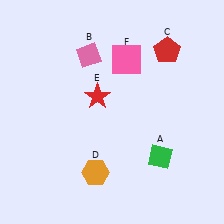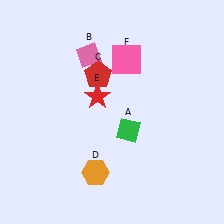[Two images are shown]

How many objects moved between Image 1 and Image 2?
2 objects moved between the two images.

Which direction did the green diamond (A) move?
The green diamond (A) moved left.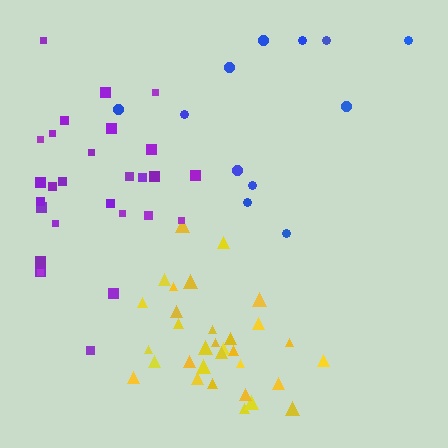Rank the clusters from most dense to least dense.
yellow, purple, blue.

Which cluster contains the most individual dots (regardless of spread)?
Yellow (33).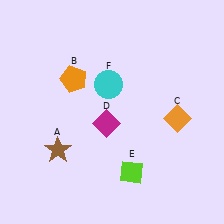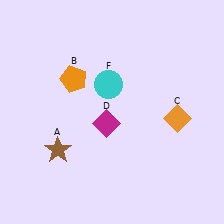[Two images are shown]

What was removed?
The lime diamond (E) was removed in Image 2.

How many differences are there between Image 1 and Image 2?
There is 1 difference between the two images.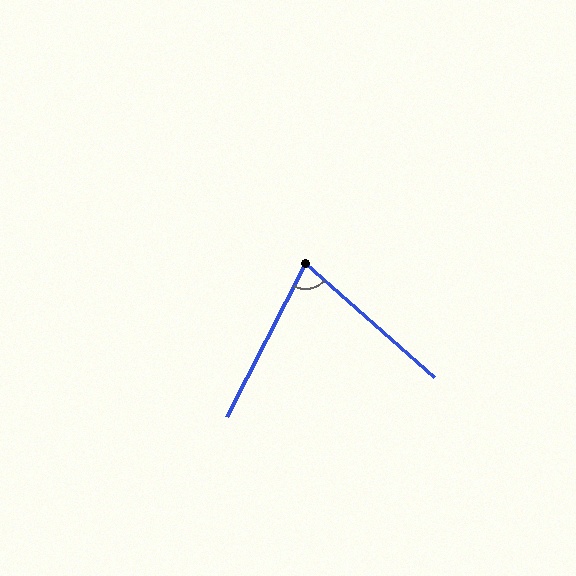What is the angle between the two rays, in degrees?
Approximately 76 degrees.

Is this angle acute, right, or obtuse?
It is acute.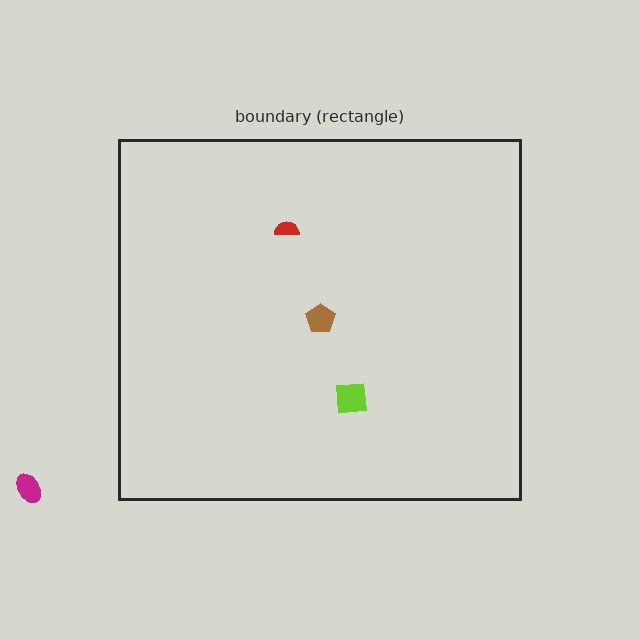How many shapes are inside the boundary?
3 inside, 1 outside.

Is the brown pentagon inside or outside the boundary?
Inside.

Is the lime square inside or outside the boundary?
Inside.